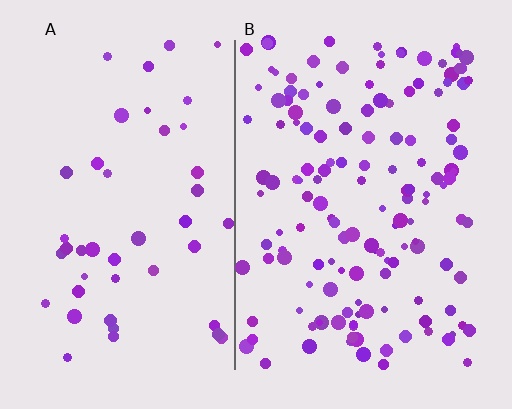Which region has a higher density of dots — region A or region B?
B (the right).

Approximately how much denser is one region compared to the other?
Approximately 3.2× — region B over region A.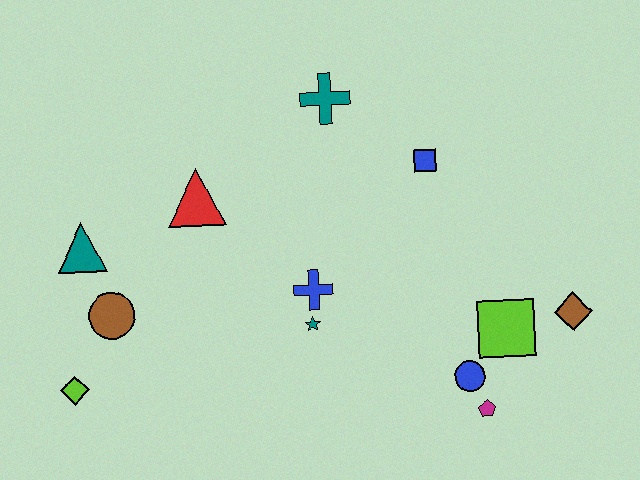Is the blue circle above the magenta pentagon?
Yes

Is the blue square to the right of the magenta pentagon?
No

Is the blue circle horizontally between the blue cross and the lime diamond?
No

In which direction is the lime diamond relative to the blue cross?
The lime diamond is to the left of the blue cross.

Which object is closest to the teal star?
The blue cross is closest to the teal star.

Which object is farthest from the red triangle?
The brown diamond is farthest from the red triangle.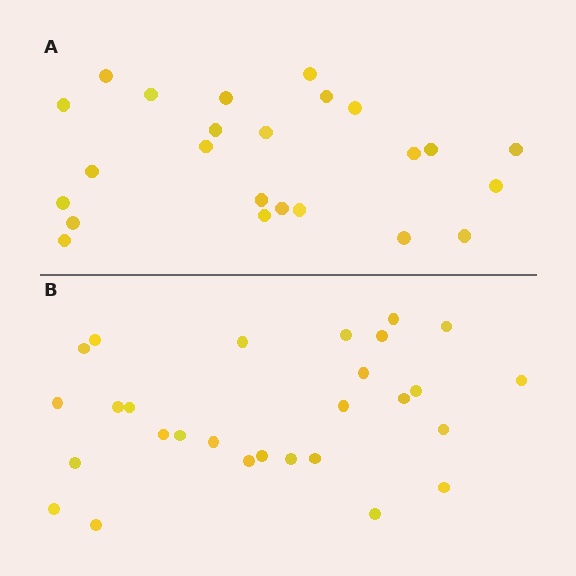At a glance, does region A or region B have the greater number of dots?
Region B (the bottom region) has more dots.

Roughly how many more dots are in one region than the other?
Region B has about 4 more dots than region A.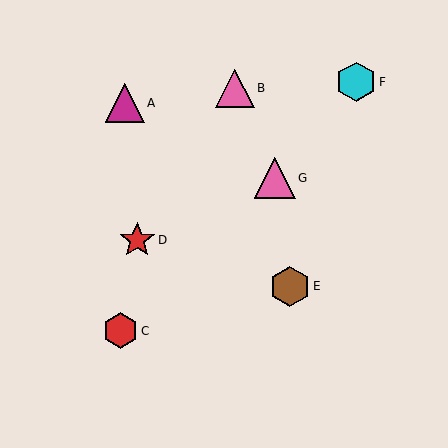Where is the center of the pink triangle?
The center of the pink triangle is at (235, 88).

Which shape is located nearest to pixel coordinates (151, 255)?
The red star (labeled D) at (137, 240) is nearest to that location.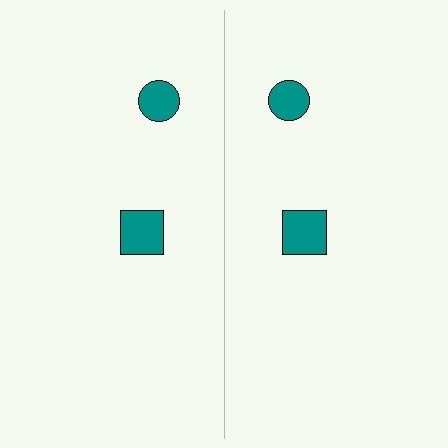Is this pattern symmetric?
Yes, this pattern has bilateral (reflection) symmetry.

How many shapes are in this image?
There are 4 shapes in this image.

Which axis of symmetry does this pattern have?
The pattern has a vertical axis of symmetry running through the center of the image.